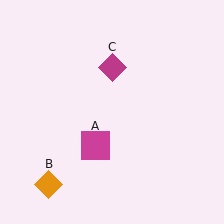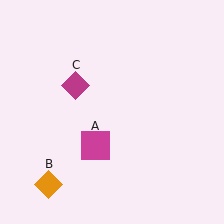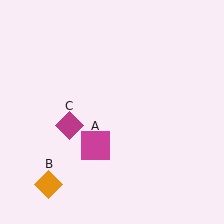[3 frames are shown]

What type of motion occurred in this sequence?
The magenta diamond (object C) rotated counterclockwise around the center of the scene.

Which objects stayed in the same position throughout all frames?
Magenta square (object A) and orange diamond (object B) remained stationary.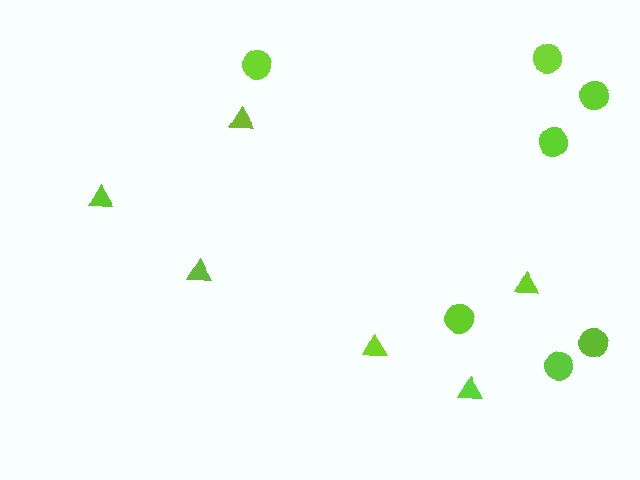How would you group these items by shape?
There are 2 groups: one group of triangles (6) and one group of circles (7).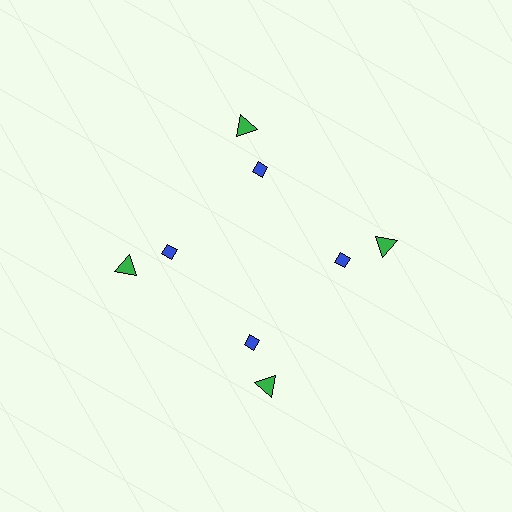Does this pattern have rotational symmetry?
Yes, this pattern has 4-fold rotational symmetry. It looks the same after rotating 90 degrees around the center.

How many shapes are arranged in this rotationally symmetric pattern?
There are 8 shapes, arranged in 4 groups of 2.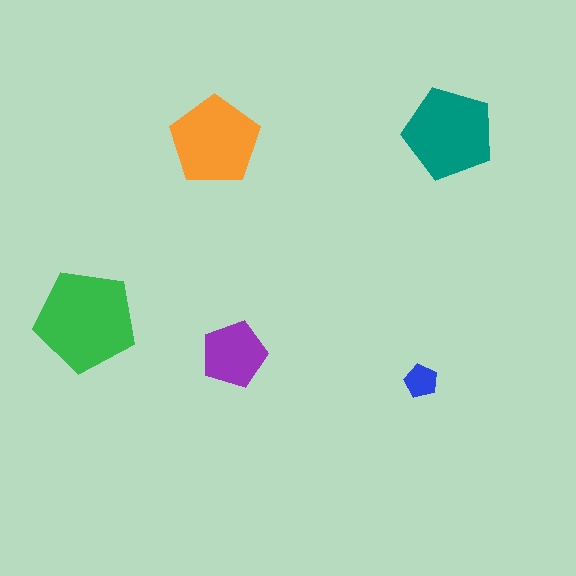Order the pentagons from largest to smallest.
the green one, the teal one, the orange one, the purple one, the blue one.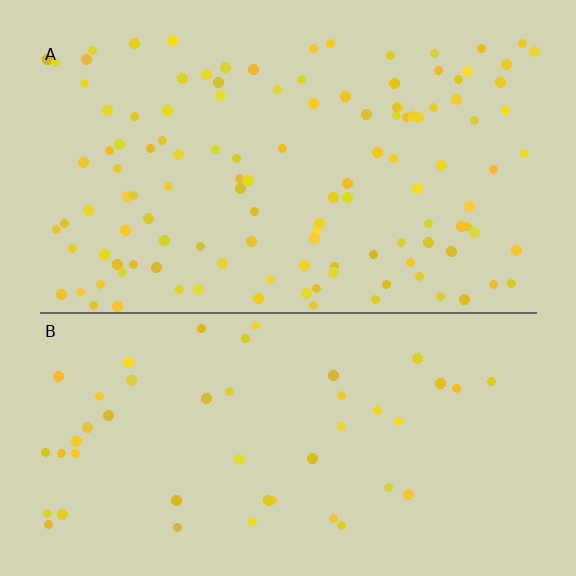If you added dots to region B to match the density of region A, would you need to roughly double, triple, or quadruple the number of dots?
Approximately triple.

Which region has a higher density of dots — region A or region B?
A (the top).